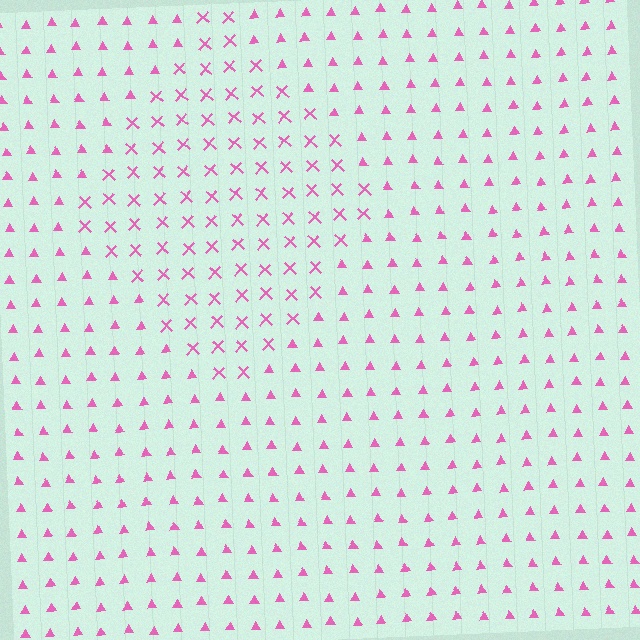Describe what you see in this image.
The image is filled with small pink elements arranged in a uniform grid. A diamond-shaped region contains X marks, while the surrounding area contains triangles. The boundary is defined purely by the change in element shape.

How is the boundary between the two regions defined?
The boundary is defined by a change in element shape: X marks inside vs. triangles outside. All elements share the same color and spacing.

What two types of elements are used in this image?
The image uses X marks inside the diamond region and triangles outside it.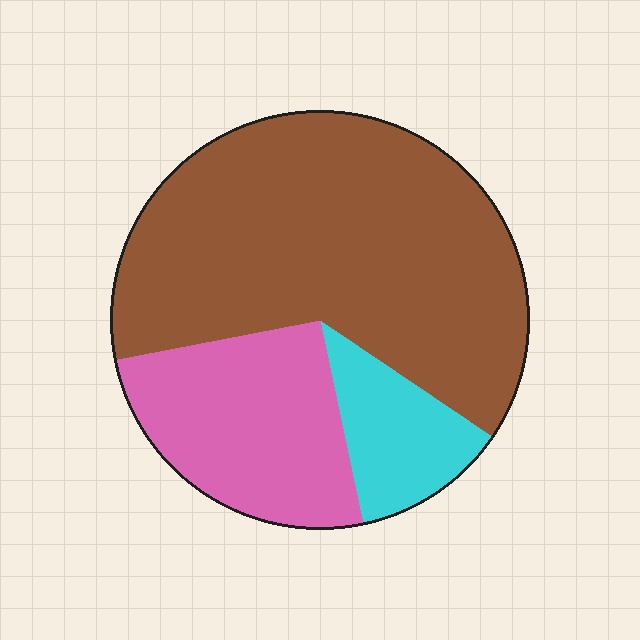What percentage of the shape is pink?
Pink covers about 25% of the shape.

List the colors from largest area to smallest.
From largest to smallest: brown, pink, cyan.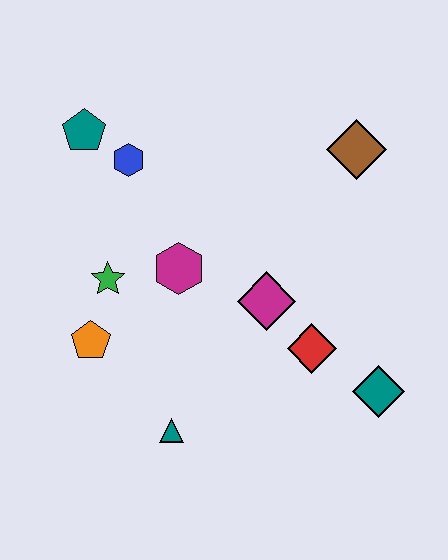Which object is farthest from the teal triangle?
The brown diamond is farthest from the teal triangle.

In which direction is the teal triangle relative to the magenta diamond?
The teal triangle is below the magenta diamond.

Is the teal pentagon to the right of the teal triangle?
No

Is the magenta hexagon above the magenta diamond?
Yes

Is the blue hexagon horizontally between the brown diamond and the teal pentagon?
Yes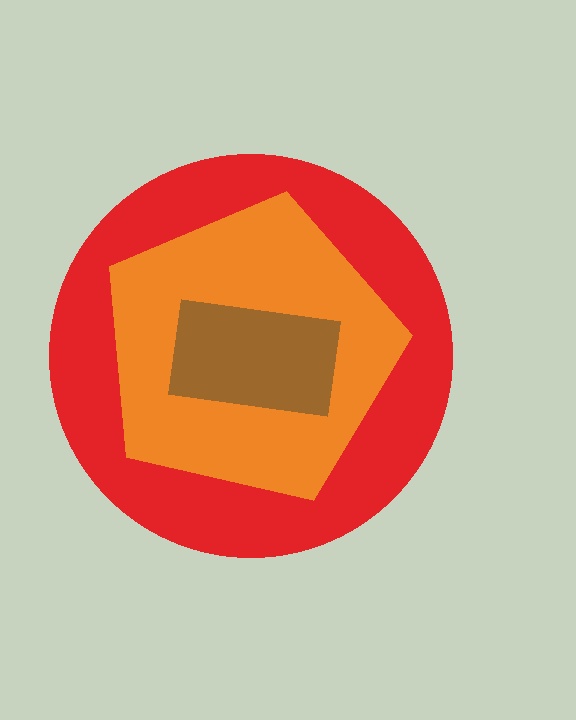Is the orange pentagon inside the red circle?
Yes.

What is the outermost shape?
The red circle.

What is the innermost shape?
The brown rectangle.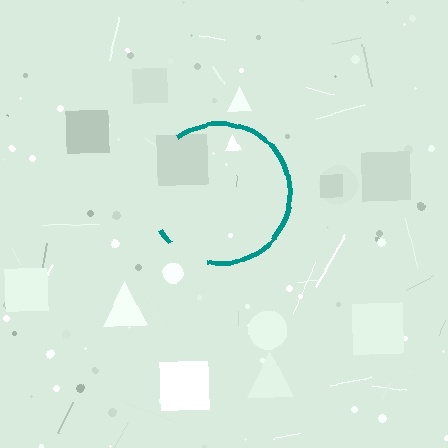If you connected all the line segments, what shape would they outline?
They would outline a circle.